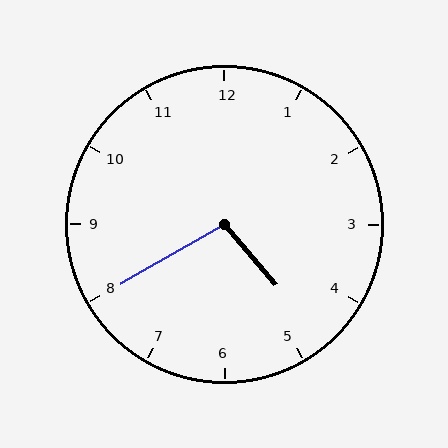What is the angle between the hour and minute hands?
Approximately 100 degrees.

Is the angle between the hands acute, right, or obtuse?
It is obtuse.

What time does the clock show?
4:40.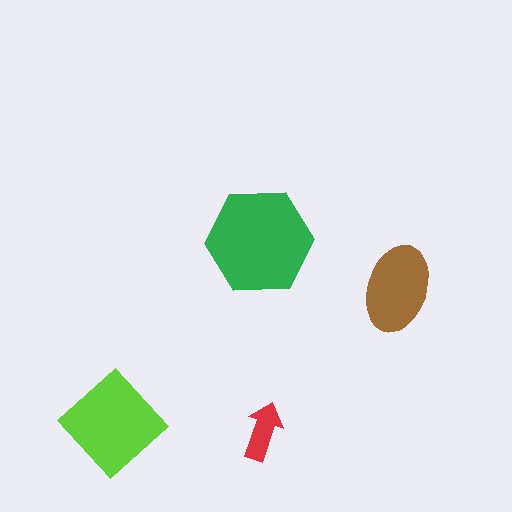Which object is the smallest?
The red arrow.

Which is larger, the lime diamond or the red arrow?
The lime diamond.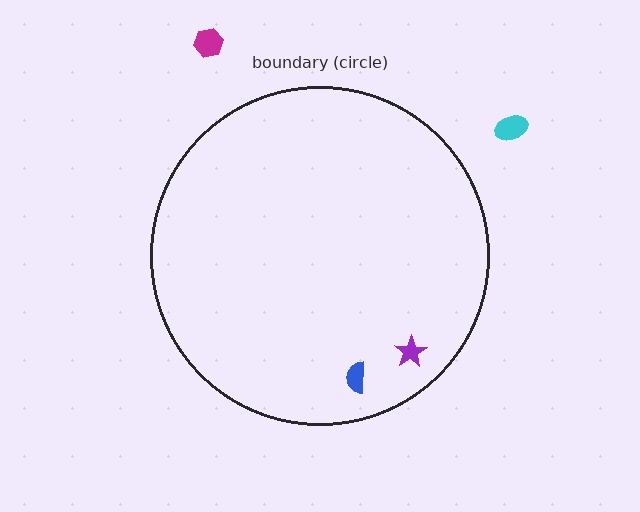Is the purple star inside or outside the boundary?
Inside.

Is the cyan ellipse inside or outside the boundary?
Outside.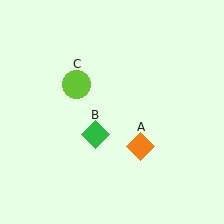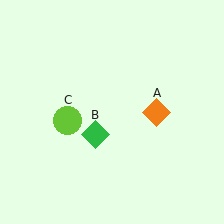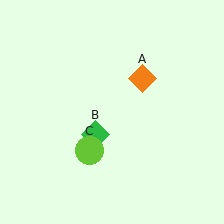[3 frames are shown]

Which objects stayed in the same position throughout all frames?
Green diamond (object B) remained stationary.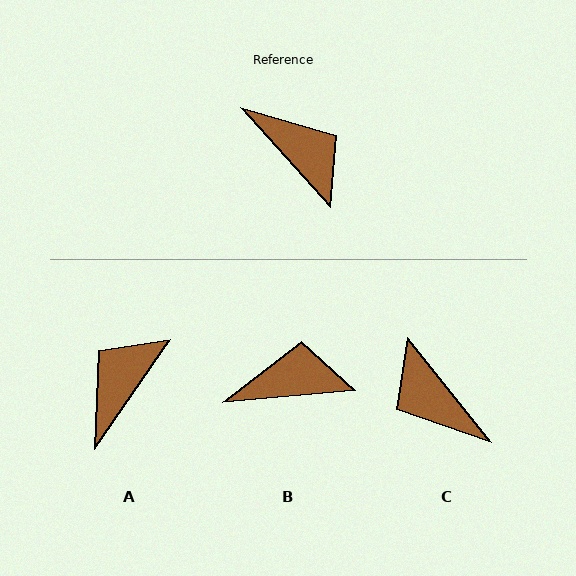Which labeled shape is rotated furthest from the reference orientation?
C, about 177 degrees away.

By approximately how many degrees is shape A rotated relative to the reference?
Approximately 104 degrees counter-clockwise.